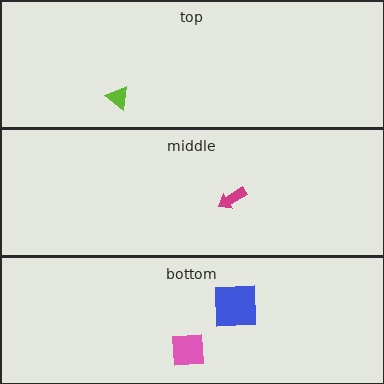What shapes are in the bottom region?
The pink square, the blue square.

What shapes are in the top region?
The lime triangle.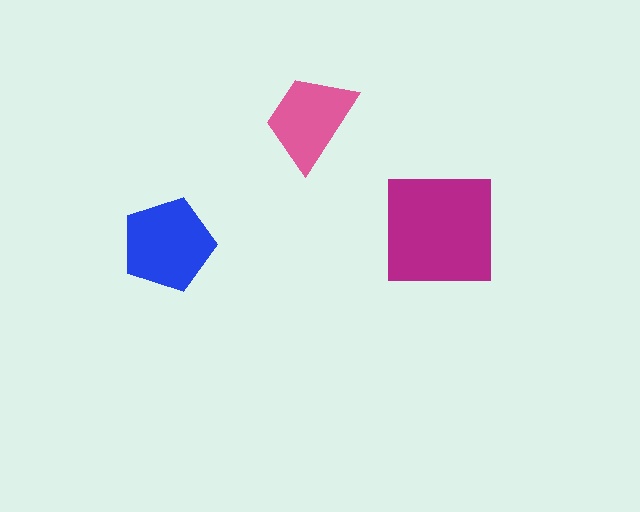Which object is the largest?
The magenta square.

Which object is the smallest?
The pink trapezoid.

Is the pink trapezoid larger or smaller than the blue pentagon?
Smaller.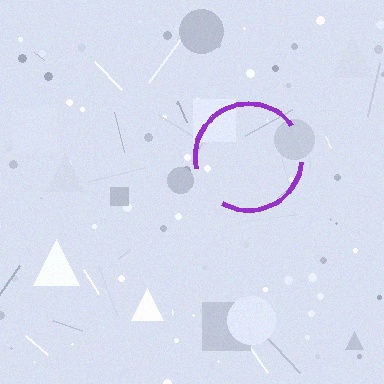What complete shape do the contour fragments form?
The contour fragments form a circle.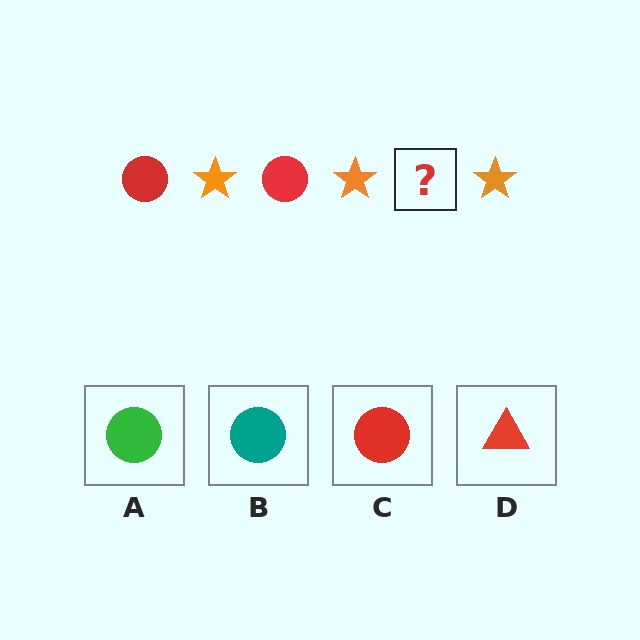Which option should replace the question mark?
Option C.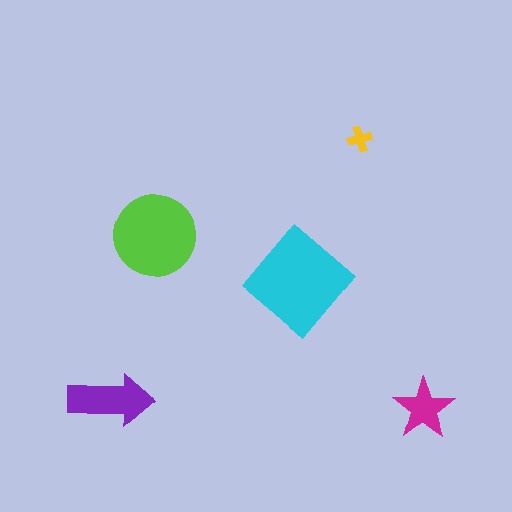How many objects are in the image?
There are 5 objects in the image.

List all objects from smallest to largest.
The yellow cross, the magenta star, the purple arrow, the lime circle, the cyan diamond.